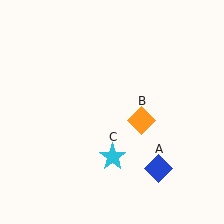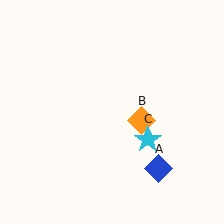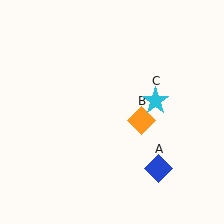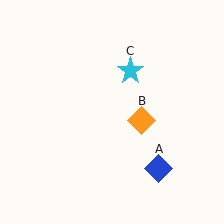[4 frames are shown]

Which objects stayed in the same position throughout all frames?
Blue diamond (object A) and orange diamond (object B) remained stationary.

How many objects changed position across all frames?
1 object changed position: cyan star (object C).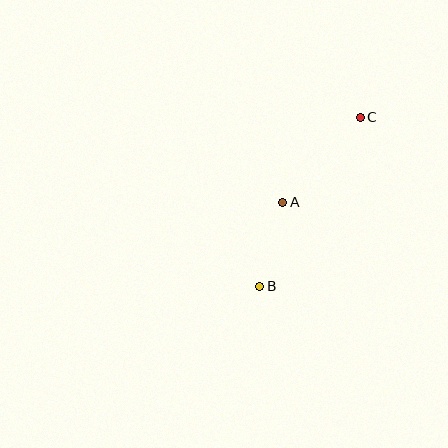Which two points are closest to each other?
Points A and B are closest to each other.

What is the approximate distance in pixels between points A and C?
The distance between A and C is approximately 115 pixels.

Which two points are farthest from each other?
Points B and C are farthest from each other.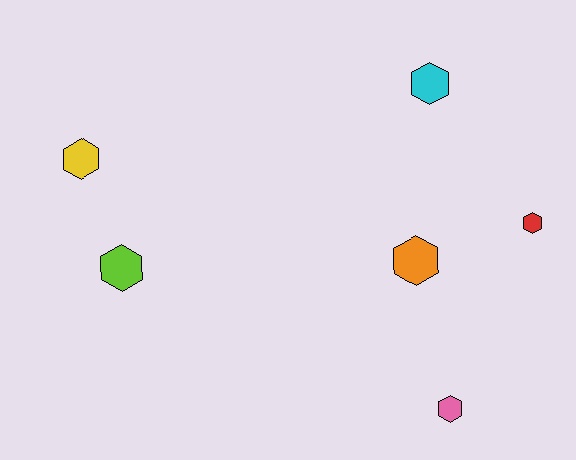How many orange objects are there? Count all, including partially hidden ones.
There is 1 orange object.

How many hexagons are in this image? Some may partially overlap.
There are 6 hexagons.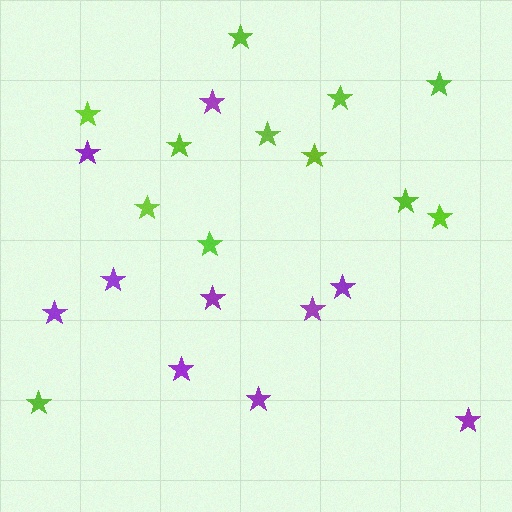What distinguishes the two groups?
There are 2 groups: one group of lime stars (12) and one group of purple stars (10).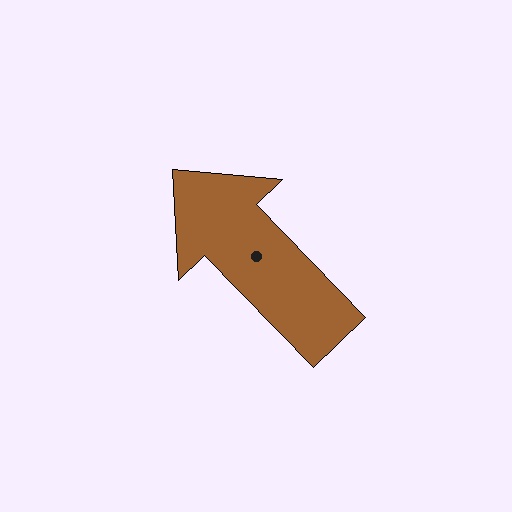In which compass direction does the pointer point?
Northwest.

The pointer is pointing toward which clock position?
Roughly 11 o'clock.